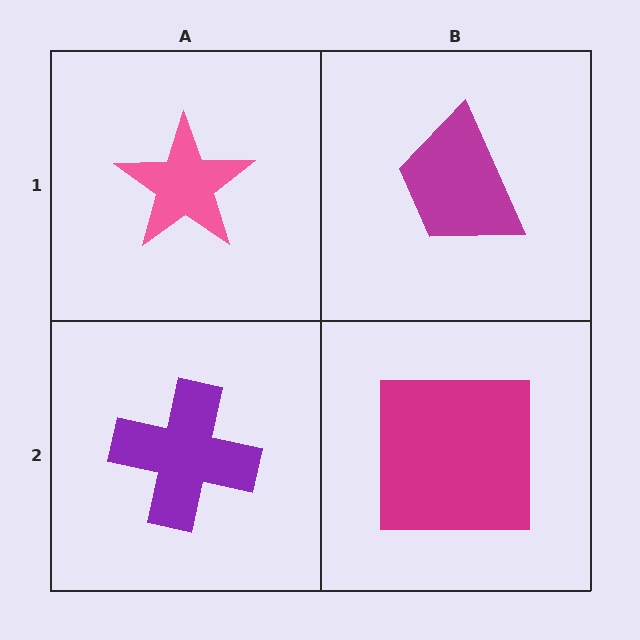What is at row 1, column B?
A magenta trapezoid.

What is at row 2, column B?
A magenta square.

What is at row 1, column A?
A pink star.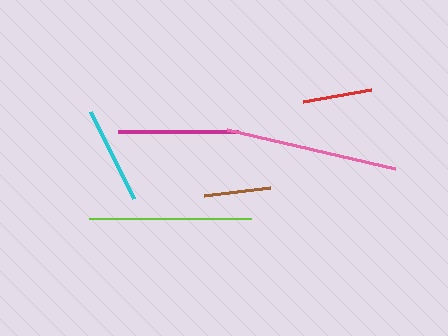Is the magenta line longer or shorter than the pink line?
The pink line is longer than the magenta line.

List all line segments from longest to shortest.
From longest to shortest: pink, lime, magenta, cyan, red, brown.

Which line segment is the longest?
The pink line is the longest at approximately 172 pixels.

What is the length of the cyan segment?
The cyan segment is approximately 97 pixels long.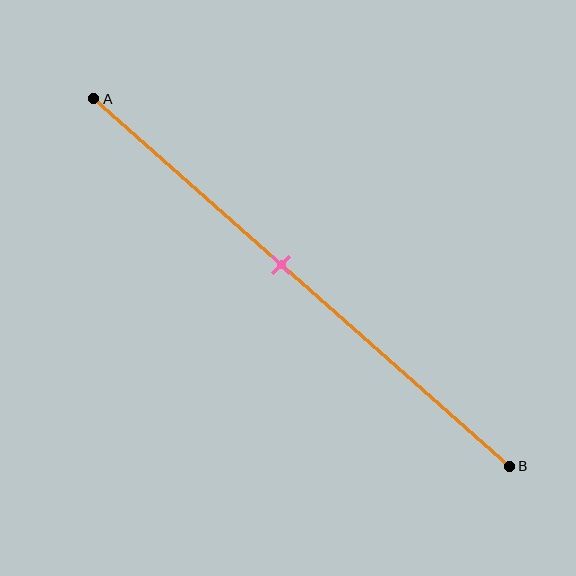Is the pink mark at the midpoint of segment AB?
No, the mark is at about 45% from A, not at the 50% midpoint.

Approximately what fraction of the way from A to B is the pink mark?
The pink mark is approximately 45% of the way from A to B.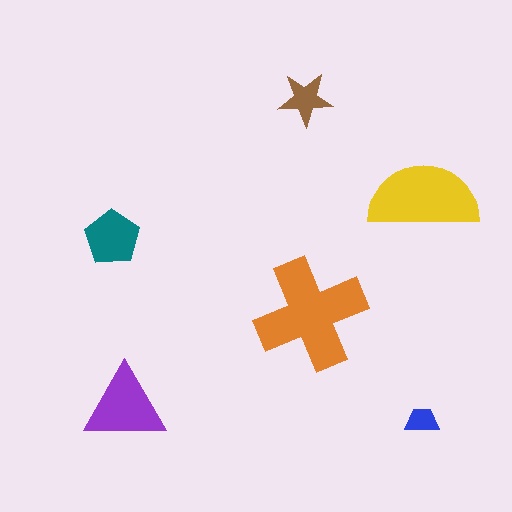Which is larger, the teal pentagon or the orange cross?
The orange cross.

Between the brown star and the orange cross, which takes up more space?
The orange cross.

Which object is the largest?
The orange cross.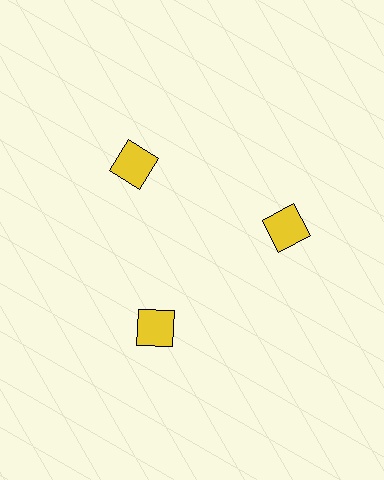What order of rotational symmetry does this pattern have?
This pattern has 3-fold rotational symmetry.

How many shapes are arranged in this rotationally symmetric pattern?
There are 3 shapes, arranged in 3 groups of 1.